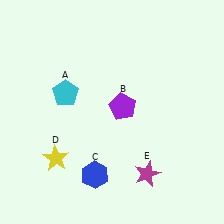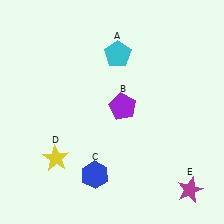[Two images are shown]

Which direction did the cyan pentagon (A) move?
The cyan pentagon (A) moved right.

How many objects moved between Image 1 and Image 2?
2 objects moved between the two images.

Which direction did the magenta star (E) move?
The magenta star (E) moved right.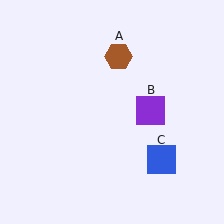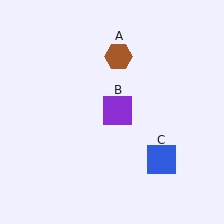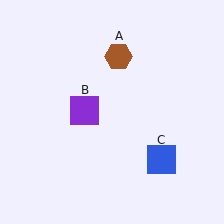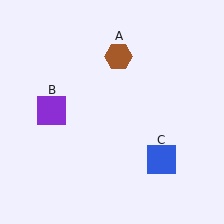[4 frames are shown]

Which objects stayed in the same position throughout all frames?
Brown hexagon (object A) and blue square (object C) remained stationary.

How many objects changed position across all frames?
1 object changed position: purple square (object B).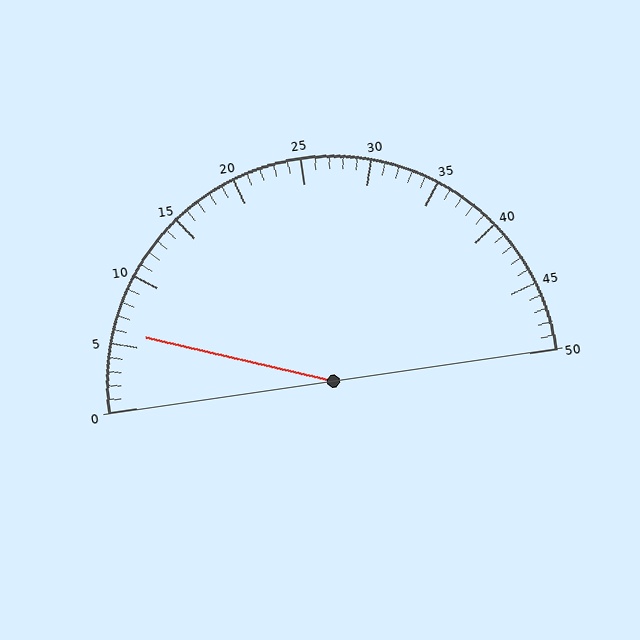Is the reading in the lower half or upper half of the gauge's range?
The reading is in the lower half of the range (0 to 50).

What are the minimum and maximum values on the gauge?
The gauge ranges from 0 to 50.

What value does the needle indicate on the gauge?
The needle indicates approximately 6.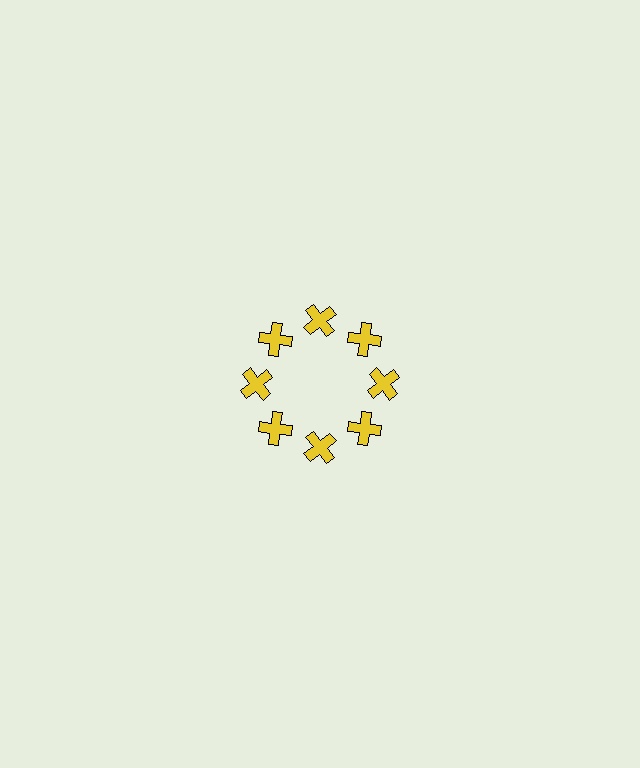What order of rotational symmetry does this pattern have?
This pattern has 8-fold rotational symmetry.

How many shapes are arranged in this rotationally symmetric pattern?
There are 8 shapes, arranged in 8 groups of 1.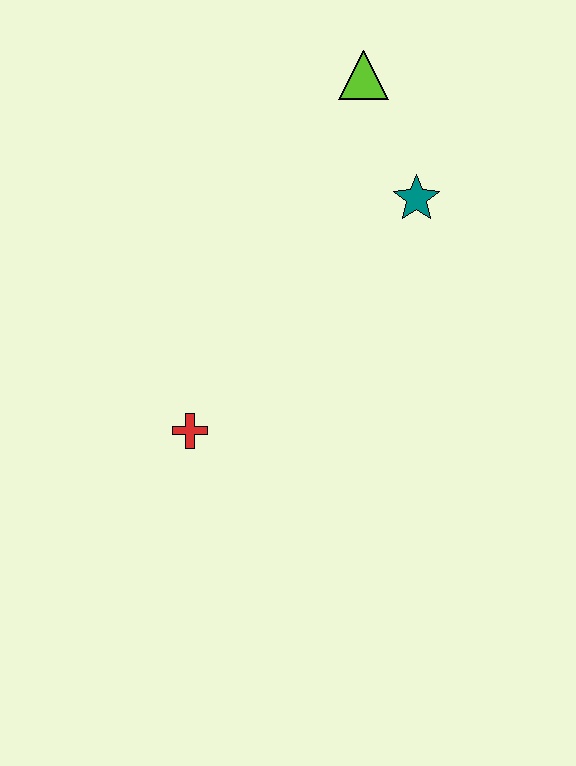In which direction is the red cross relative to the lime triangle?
The red cross is below the lime triangle.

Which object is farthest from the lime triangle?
The red cross is farthest from the lime triangle.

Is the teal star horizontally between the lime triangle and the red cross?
No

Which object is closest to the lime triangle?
The teal star is closest to the lime triangle.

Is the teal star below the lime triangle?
Yes